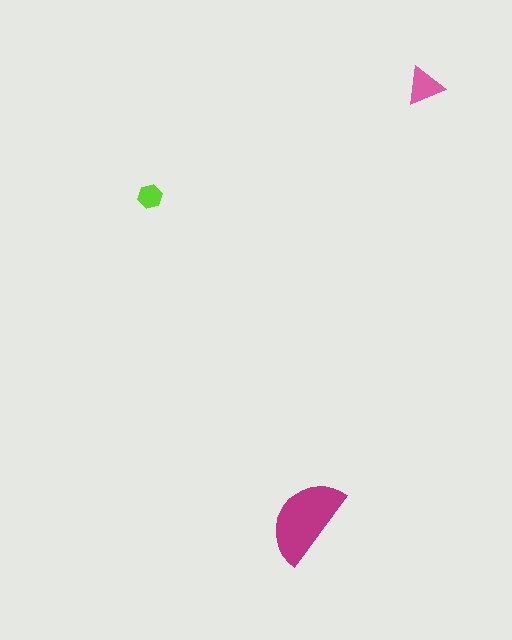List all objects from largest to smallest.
The magenta semicircle, the pink triangle, the lime hexagon.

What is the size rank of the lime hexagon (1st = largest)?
3rd.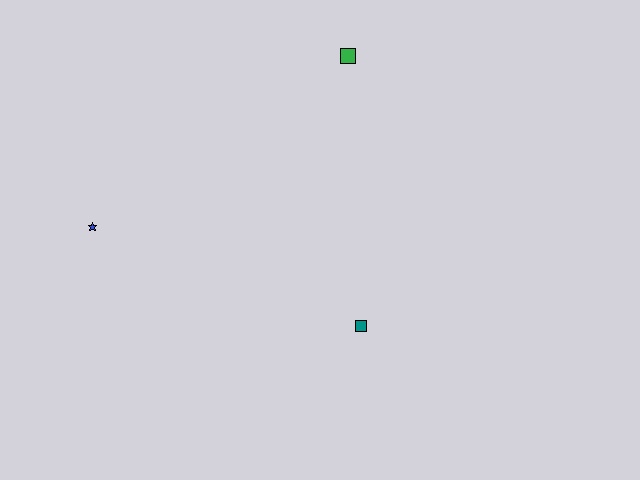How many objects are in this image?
There are 3 objects.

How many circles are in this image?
There are no circles.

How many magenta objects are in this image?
There are no magenta objects.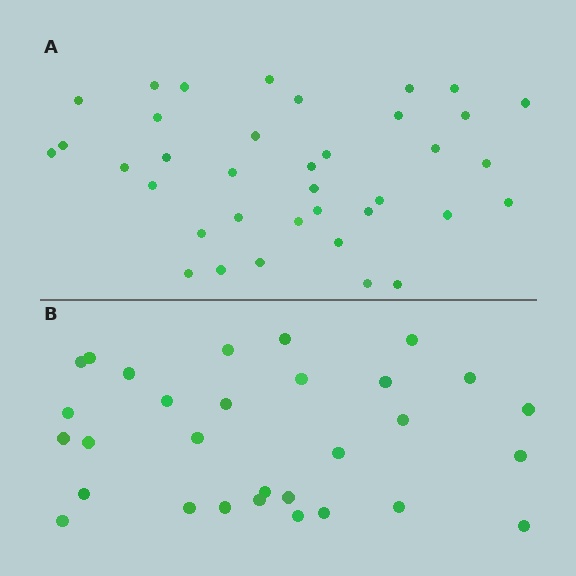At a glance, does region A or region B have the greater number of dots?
Region A (the top region) has more dots.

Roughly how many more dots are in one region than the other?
Region A has roughly 8 or so more dots than region B.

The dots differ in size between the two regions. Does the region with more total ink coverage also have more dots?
No. Region B has more total ink coverage because its dots are larger, but region A actually contains more individual dots. Total area can be misleading — the number of items is what matters here.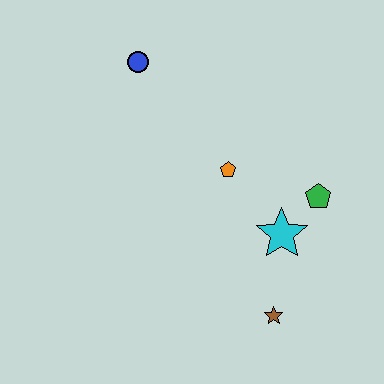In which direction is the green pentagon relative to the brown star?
The green pentagon is above the brown star.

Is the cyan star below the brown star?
No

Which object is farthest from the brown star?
The blue circle is farthest from the brown star.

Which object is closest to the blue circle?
The orange pentagon is closest to the blue circle.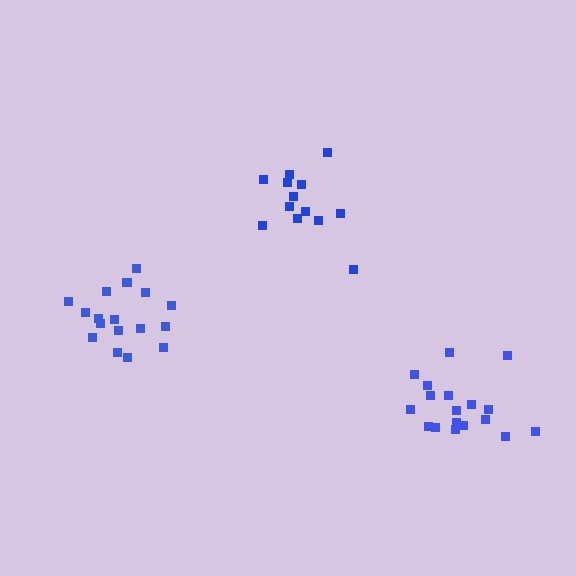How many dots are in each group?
Group 1: 13 dots, Group 2: 18 dots, Group 3: 17 dots (48 total).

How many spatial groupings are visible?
There are 3 spatial groupings.